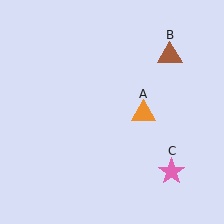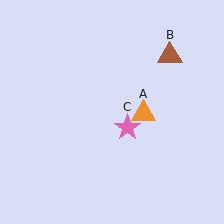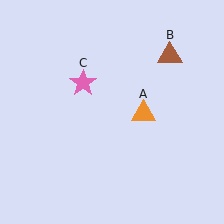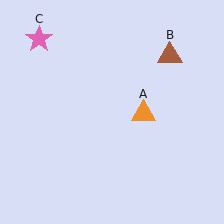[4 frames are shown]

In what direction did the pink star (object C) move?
The pink star (object C) moved up and to the left.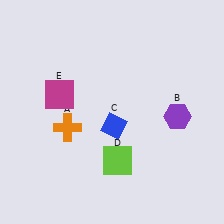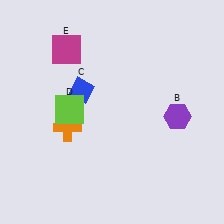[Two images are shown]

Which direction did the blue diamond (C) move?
The blue diamond (C) moved up.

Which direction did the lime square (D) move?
The lime square (D) moved up.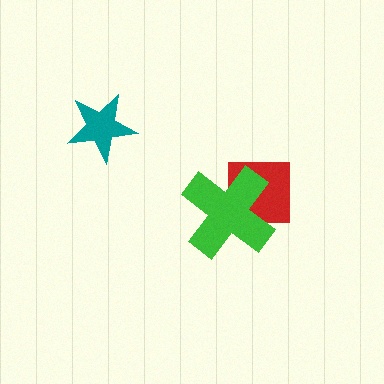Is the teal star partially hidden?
No, no other shape covers it.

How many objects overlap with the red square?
1 object overlaps with the red square.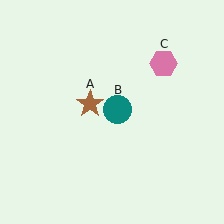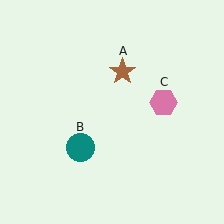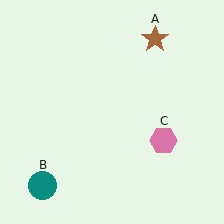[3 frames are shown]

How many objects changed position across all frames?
3 objects changed position: brown star (object A), teal circle (object B), pink hexagon (object C).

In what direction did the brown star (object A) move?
The brown star (object A) moved up and to the right.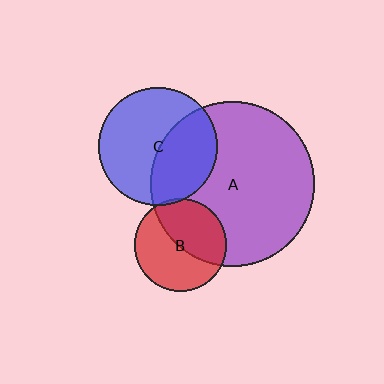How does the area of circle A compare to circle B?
Approximately 3.2 times.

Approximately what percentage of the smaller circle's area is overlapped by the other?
Approximately 40%.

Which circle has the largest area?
Circle A (purple).